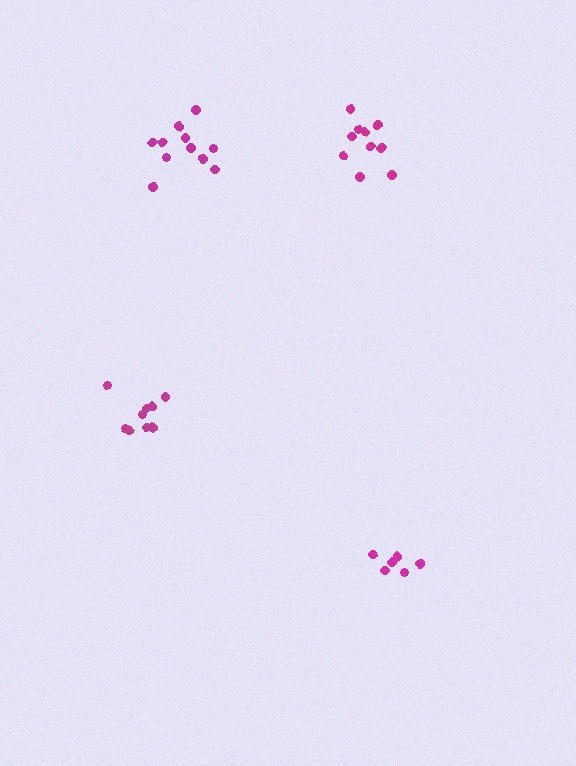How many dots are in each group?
Group 1: 9 dots, Group 2: 10 dots, Group 3: 6 dots, Group 4: 11 dots (36 total).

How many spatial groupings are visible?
There are 4 spatial groupings.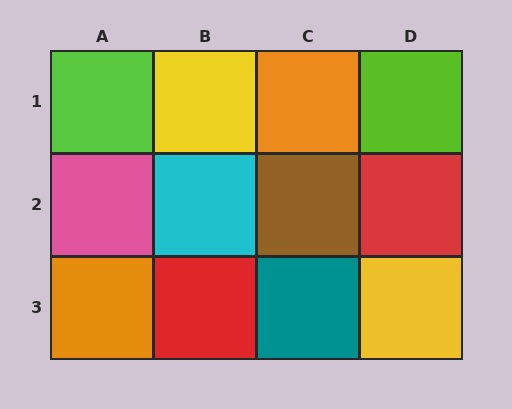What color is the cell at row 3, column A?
Orange.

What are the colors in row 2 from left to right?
Pink, cyan, brown, red.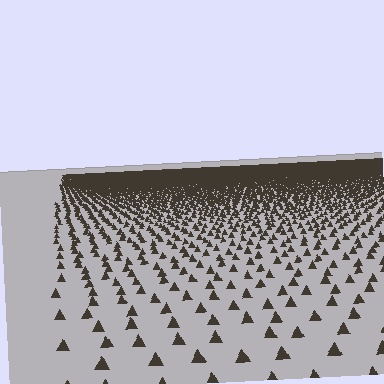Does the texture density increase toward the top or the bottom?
Density increases toward the top.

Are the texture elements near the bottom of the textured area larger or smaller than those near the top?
Larger. Near the bottom, elements are closer to the viewer and appear at a bigger on-screen size.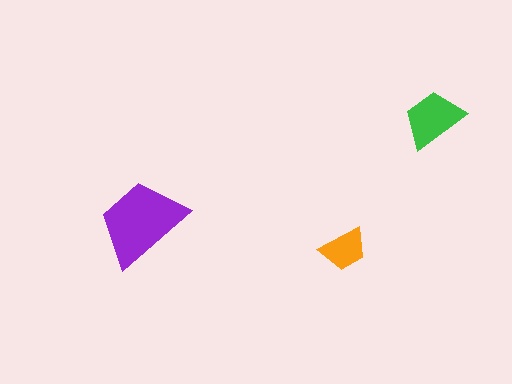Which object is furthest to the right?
The green trapezoid is rightmost.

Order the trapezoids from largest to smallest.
the purple one, the green one, the orange one.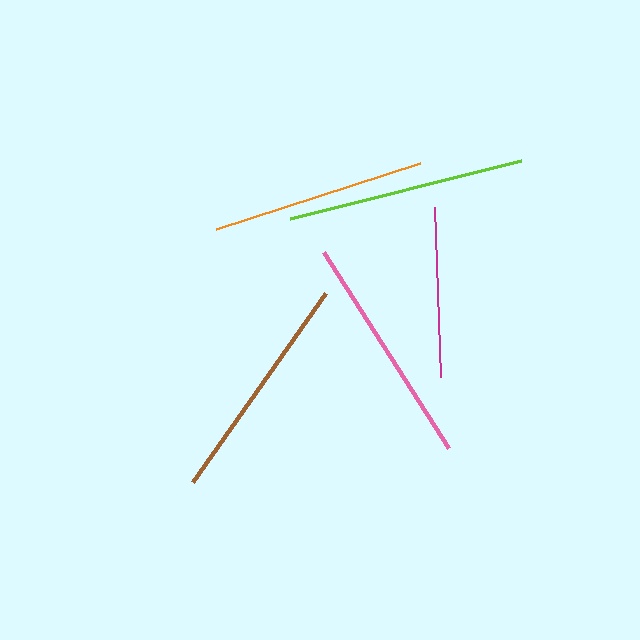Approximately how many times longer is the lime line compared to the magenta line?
The lime line is approximately 1.4 times the length of the magenta line.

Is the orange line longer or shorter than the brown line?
The brown line is longer than the orange line.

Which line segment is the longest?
The lime line is the longest at approximately 238 pixels.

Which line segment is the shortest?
The magenta line is the shortest at approximately 170 pixels.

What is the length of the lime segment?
The lime segment is approximately 238 pixels long.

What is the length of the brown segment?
The brown segment is approximately 231 pixels long.